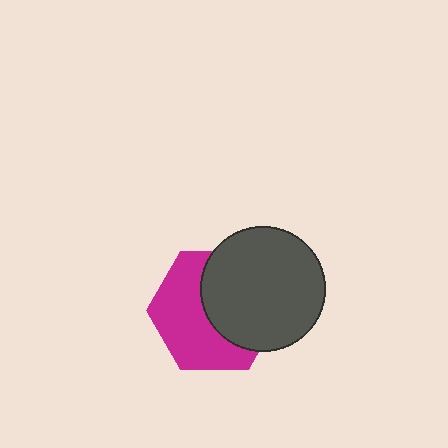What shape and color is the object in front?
The object in front is a dark gray circle.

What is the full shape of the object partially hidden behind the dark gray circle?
The partially hidden object is a magenta hexagon.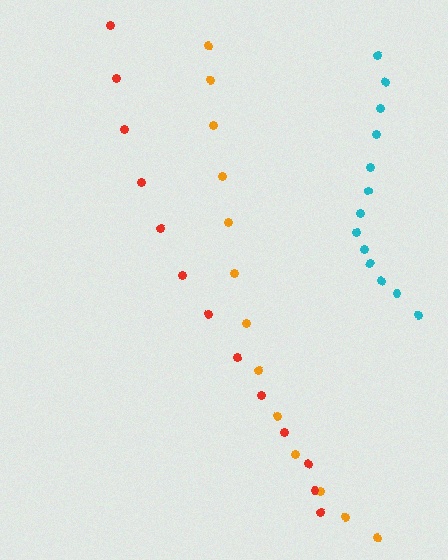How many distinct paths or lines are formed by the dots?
There are 3 distinct paths.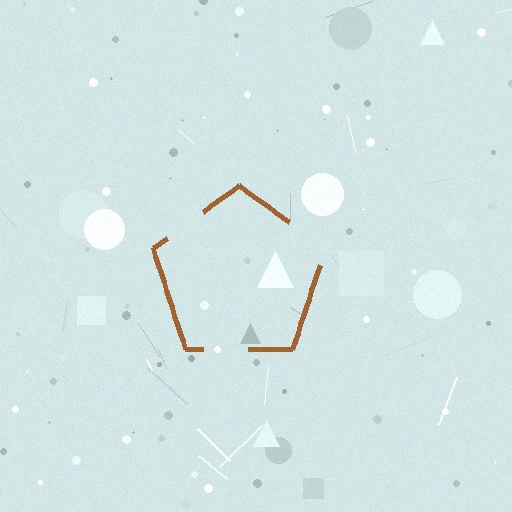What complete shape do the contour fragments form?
The contour fragments form a pentagon.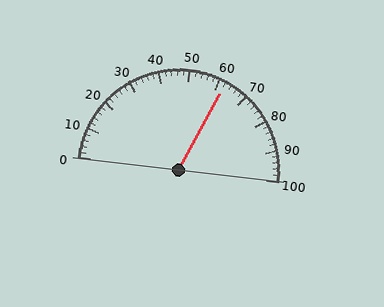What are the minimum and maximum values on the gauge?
The gauge ranges from 0 to 100.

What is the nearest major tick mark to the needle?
The nearest major tick mark is 60.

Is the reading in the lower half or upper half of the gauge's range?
The reading is in the upper half of the range (0 to 100).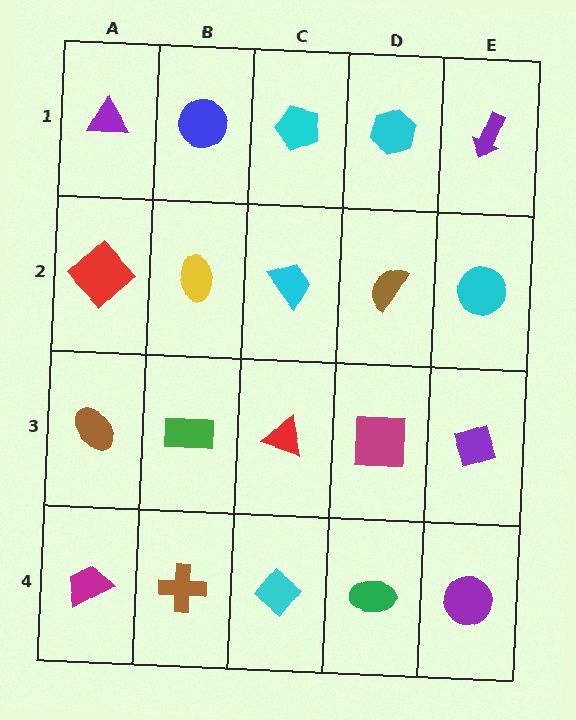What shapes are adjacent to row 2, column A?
A purple triangle (row 1, column A), a brown ellipse (row 3, column A), a yellow ellipse (row 2, column B).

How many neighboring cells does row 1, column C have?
3.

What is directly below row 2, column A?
A brown ellipse.